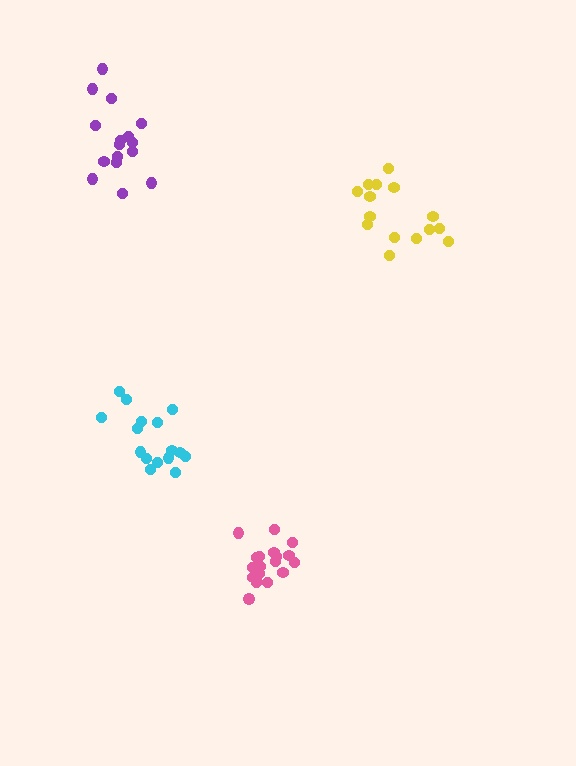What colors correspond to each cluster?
The clusters are colored: purple, yellow, pink, cyan.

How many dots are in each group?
Group 1: 16 dots, Group 2: 15 dots, Group 3: 19 dots, Group 4: 16 dots (66 total).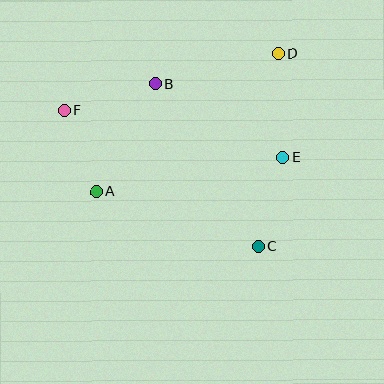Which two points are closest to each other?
Points A and F are closest to each other.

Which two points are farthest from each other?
Points C and F are farthest from each other.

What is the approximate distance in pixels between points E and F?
The distance between E and F is approximately 224 pixels.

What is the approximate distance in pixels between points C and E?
The distance between C and E is approximately 91 pixels.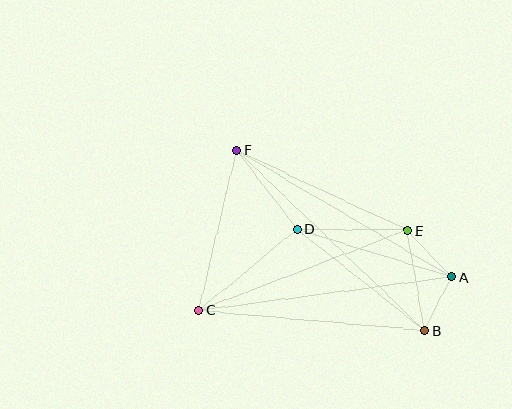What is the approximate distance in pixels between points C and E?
The distance between C and E is approximately 223 pixels.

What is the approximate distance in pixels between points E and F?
The distance between E and F is approximately 189 pixels.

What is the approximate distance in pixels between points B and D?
The distance between B and D is approximately 163 pixels.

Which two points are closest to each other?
Points A and B are closest to each other.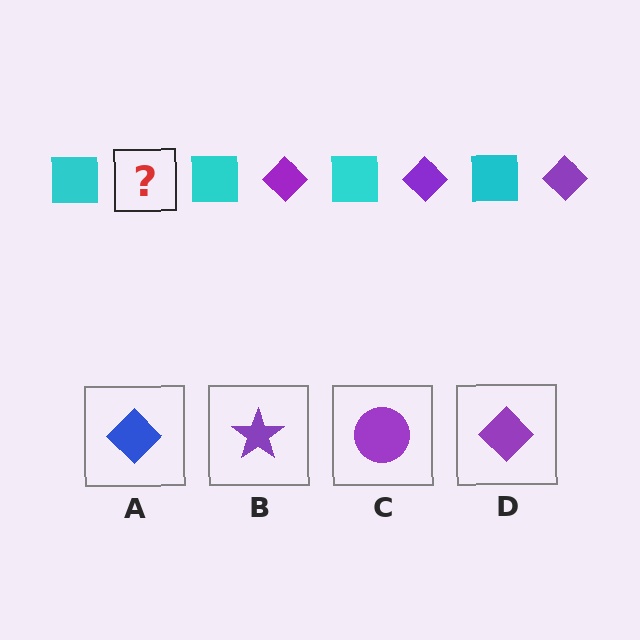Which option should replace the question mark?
Option D.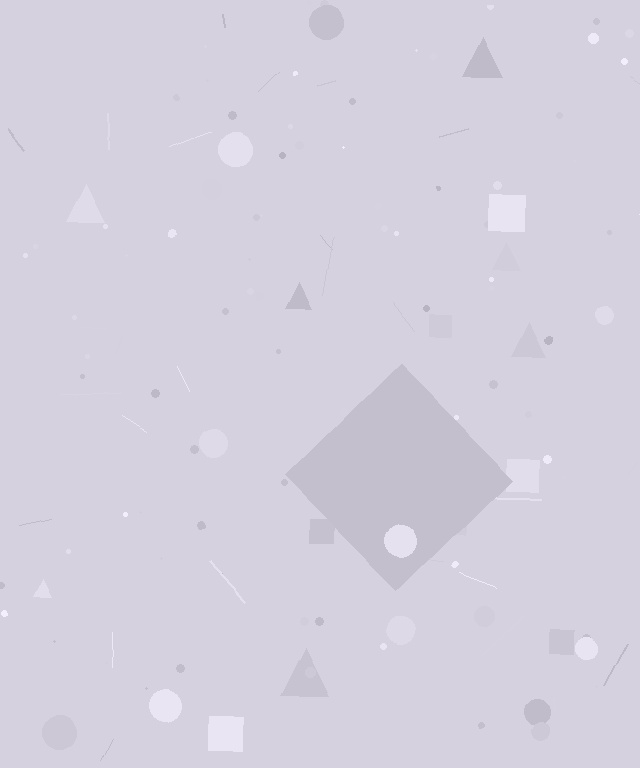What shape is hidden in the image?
A diamond is hidden in the image.